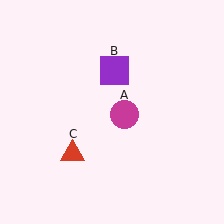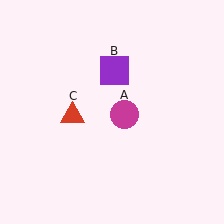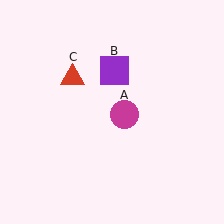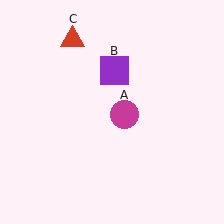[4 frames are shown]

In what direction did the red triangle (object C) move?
The red triangle (object C) moved up.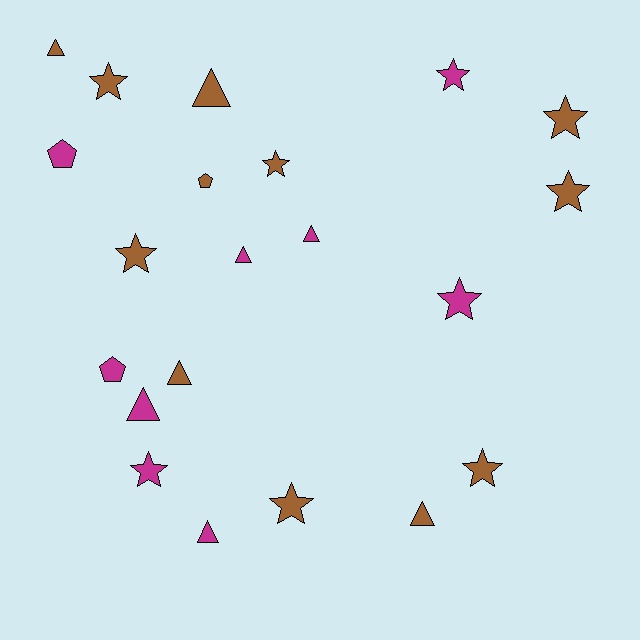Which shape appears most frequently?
Star, with 10 objects.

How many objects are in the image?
There are 21 objects.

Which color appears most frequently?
Brown, with 12 objects.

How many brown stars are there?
There are 7 brown stars.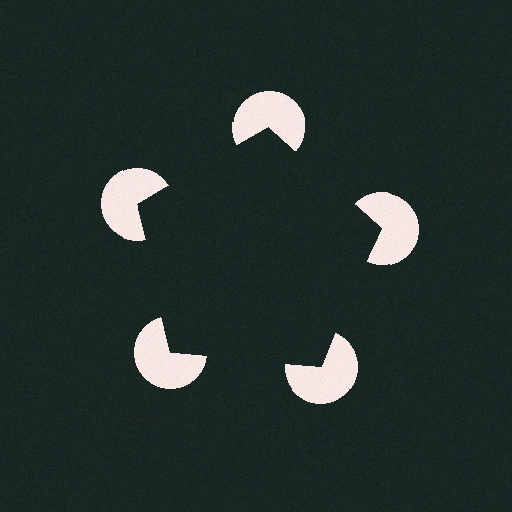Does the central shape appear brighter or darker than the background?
It typically appears slightly darker than the background, even though no actual brightness change is drawn.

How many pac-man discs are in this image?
There are 5 — one at each vertex of the illusory pentagon.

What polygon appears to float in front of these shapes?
An illusory pentagon — its edges are inferred from the aligned wedge cuts in the pac-man discs, not physically drawn.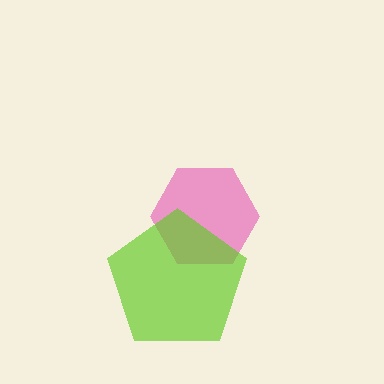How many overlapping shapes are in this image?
There are 2 overlapping shapes in the image.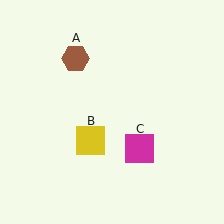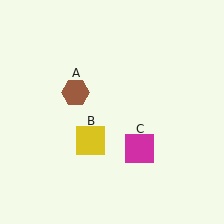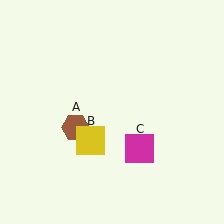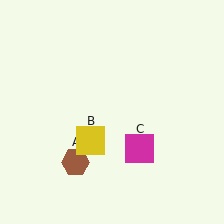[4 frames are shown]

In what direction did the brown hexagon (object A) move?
The brown hexagon (object A) moved down.